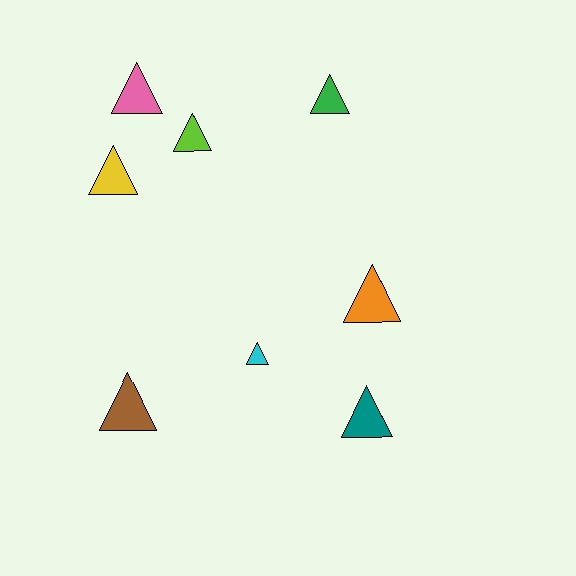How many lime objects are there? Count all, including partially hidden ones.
There is 1 lime object.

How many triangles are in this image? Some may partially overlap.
There are 8 triangles.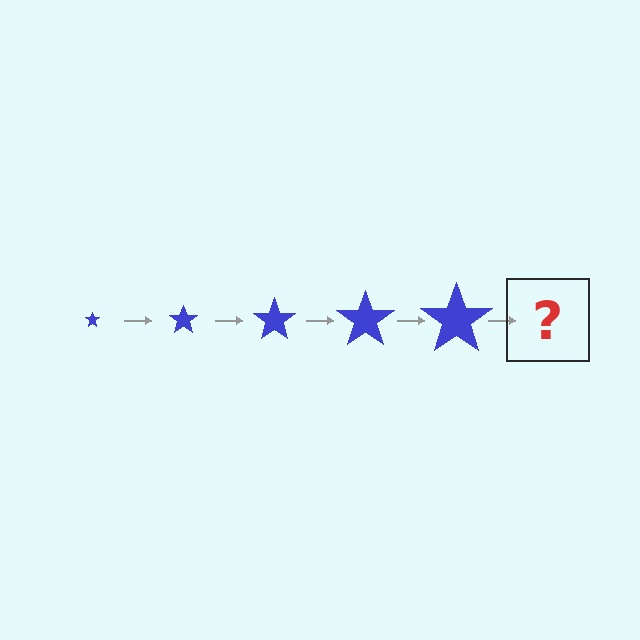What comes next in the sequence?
The next element should be a blue star, larger than the previous one.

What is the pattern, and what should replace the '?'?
The pattern is that the star gets progressively larger each step. The '?' should be a blue star, larger than the previous one.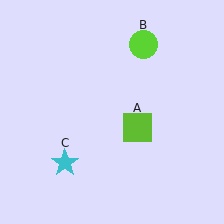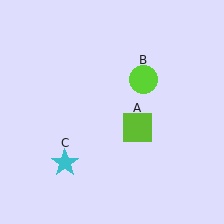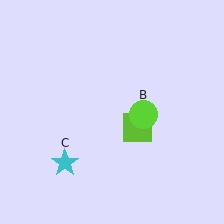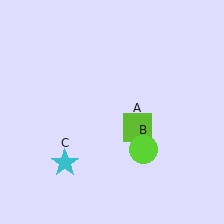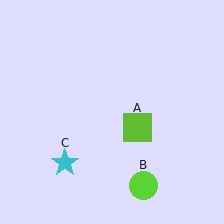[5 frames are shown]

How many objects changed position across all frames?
1 object changed position: lime circle (object B).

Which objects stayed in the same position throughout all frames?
Lime square (object A) and cyan star (object C) remained stationary.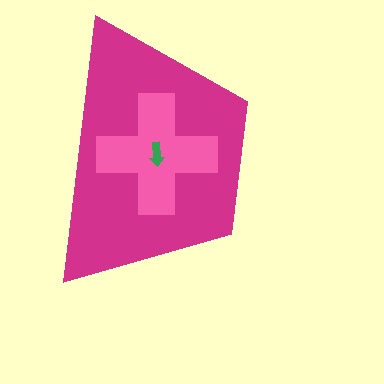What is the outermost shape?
The magenta trapezoid.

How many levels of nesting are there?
3.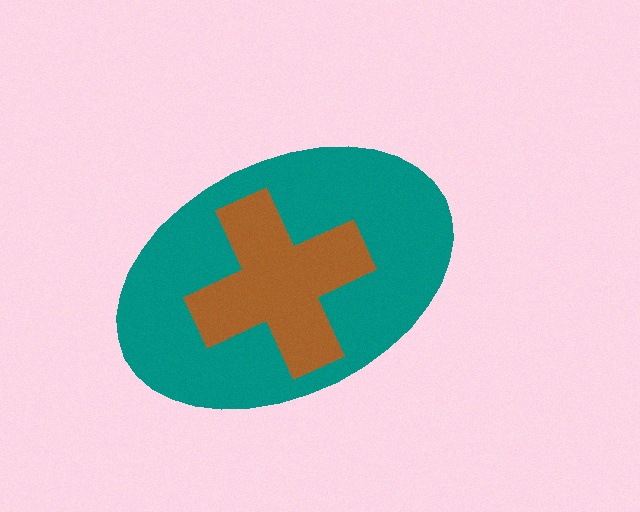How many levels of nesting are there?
2.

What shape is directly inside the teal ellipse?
The brown cross.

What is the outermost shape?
The teal ellipse.